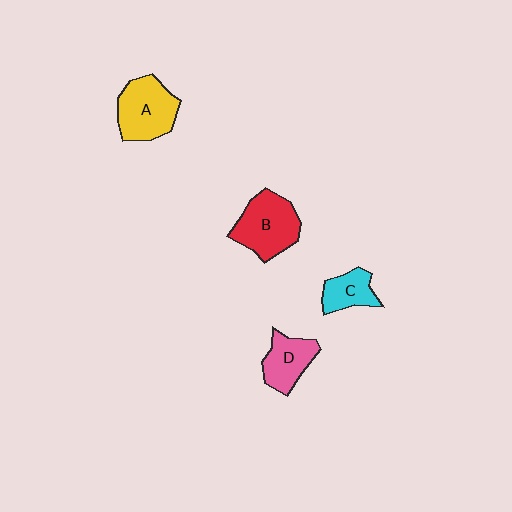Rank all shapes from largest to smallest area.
From largest to smallest: B (red), A (yellow), D (pink), C (cyan).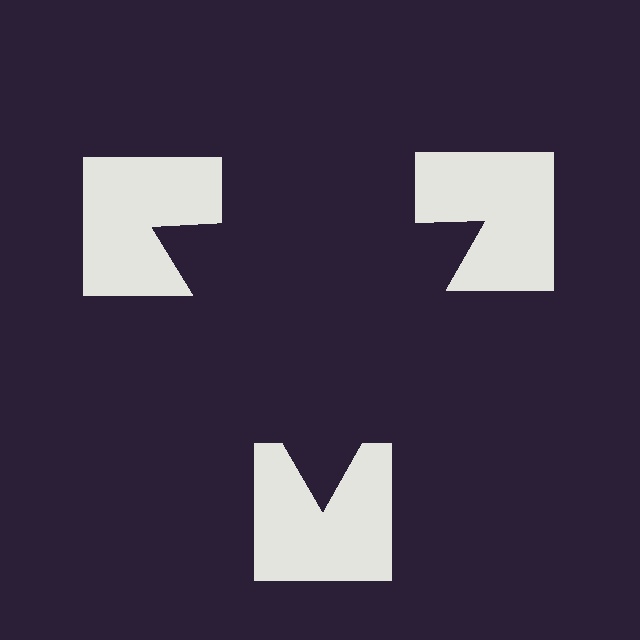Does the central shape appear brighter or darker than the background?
It typically appears slightly darker than the background, even though no actual brightness change is drawn.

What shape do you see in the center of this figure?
An illusory triangle — its edges are inferred from the aligned wedge cuts in the notched squares, not physically drawn.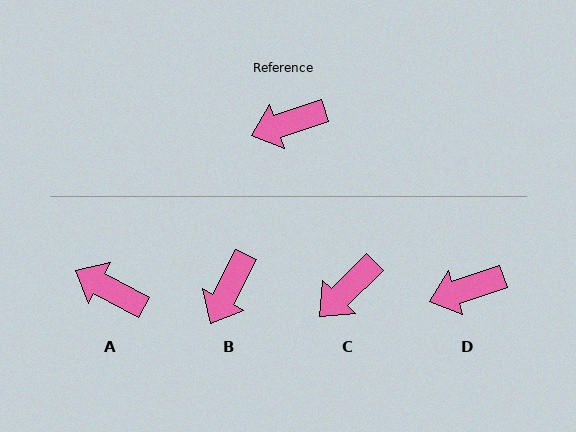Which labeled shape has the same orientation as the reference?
D.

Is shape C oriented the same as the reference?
No, it is off by about 26 degrees.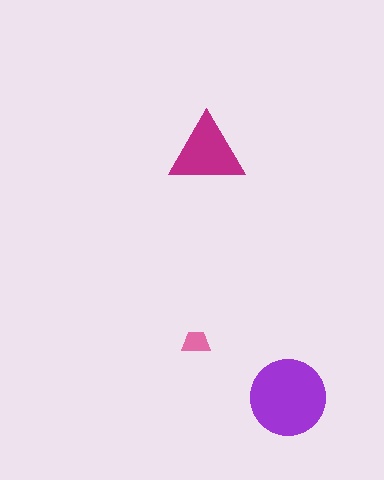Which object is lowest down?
The purple circle is bottommost.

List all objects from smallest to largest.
The pink trapezoid, the magenta triangle, the purple circle.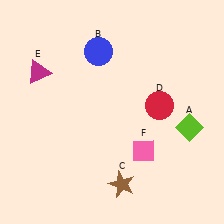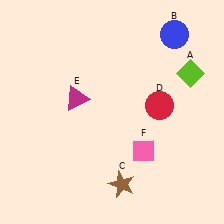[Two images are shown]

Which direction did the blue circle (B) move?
The blue circle (B) moved right.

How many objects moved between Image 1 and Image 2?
3 objects moved between the two images.